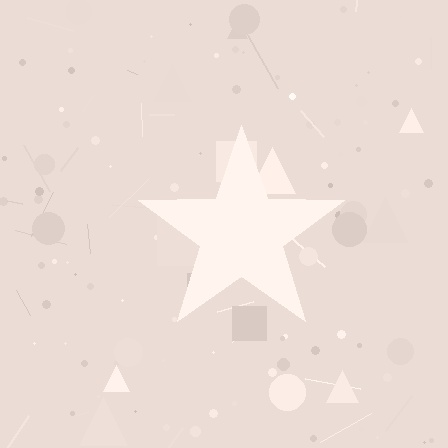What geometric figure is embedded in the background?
A star is embedded in the background.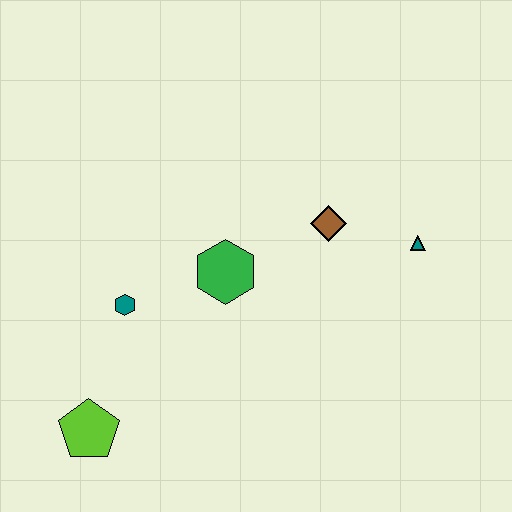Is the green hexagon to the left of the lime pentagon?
No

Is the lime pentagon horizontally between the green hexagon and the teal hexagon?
No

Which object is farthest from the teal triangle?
The lime pentagon is farthest from the teal triangle.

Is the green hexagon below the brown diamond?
Yes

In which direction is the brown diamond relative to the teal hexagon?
The brown diamond is to the right of the teal hexagon.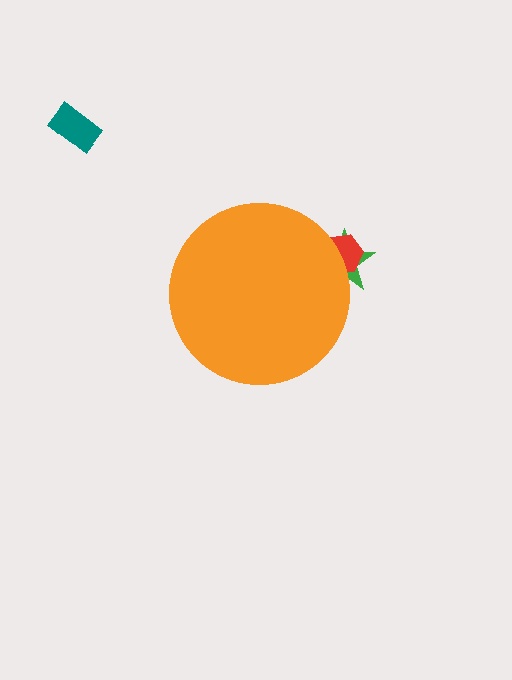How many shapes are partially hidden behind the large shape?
2 shapes are partially hidden.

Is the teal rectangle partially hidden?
No, the teal rectangle is fully visible.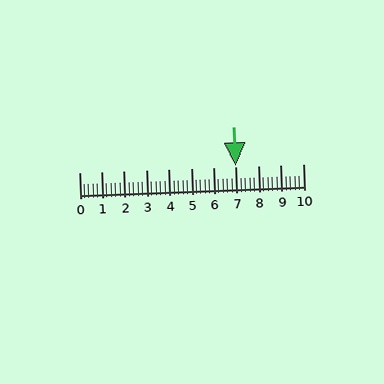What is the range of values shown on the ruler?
The ruler shows values from 0 to 10.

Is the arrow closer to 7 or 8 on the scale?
The arrow is closer to 7.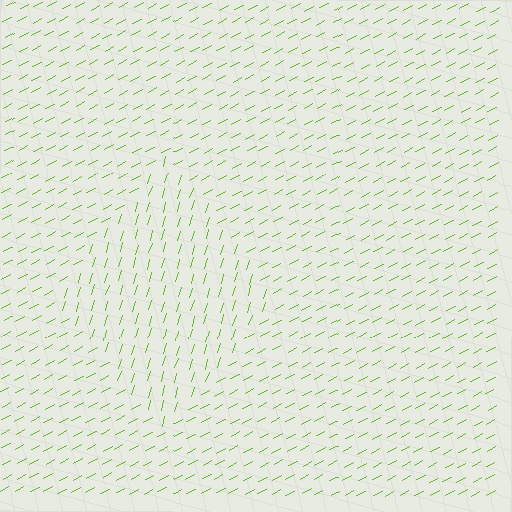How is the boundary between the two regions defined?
The boundary is defined purely by a change in line orientation (approximately 45 degrees difference). All lines are the same color and thickness.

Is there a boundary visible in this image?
Yes, there is a texture boundary formed by a change in line orientation.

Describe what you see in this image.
The image is filled with small lime line segments. A diamond region in the image has lines oriented differently from the surrounding lines, creating a visible texture boundary.